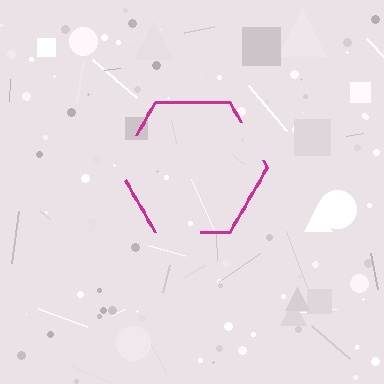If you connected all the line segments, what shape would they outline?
They would outline a hexagon.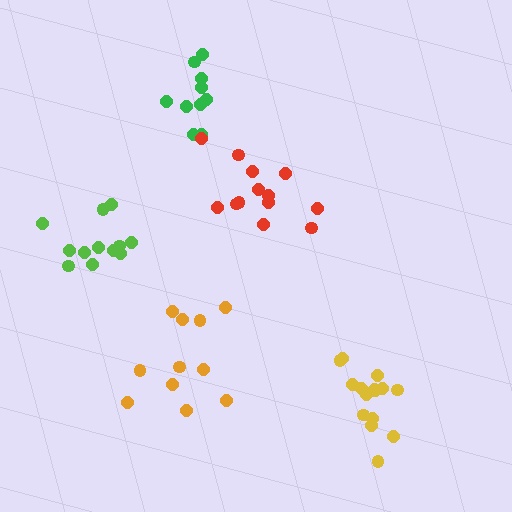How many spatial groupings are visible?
There are 5 spatial groupings.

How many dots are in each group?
Group 1: 10 dots, Group 2: 15 dots, Group 3: 13 dots, Group 4: 11 dots, Group 5: 12 dots (61 total).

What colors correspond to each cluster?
The clusters are colored: green, yellow, red, orange, lime.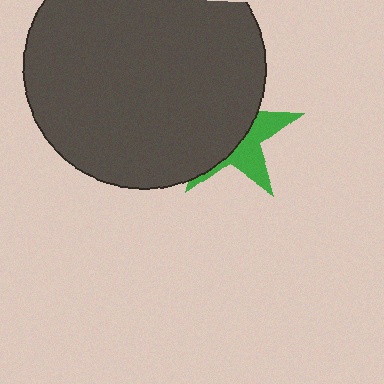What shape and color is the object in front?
The object in front is a dark gray circle.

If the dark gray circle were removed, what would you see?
You would see the complete green star.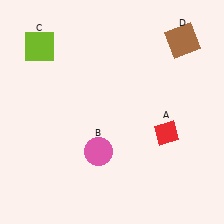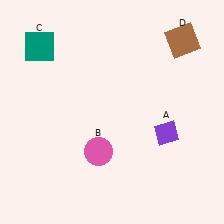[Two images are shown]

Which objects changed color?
A changed from red to purple. C changed from lime to teal.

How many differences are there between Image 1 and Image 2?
There are 2 differences between the two images.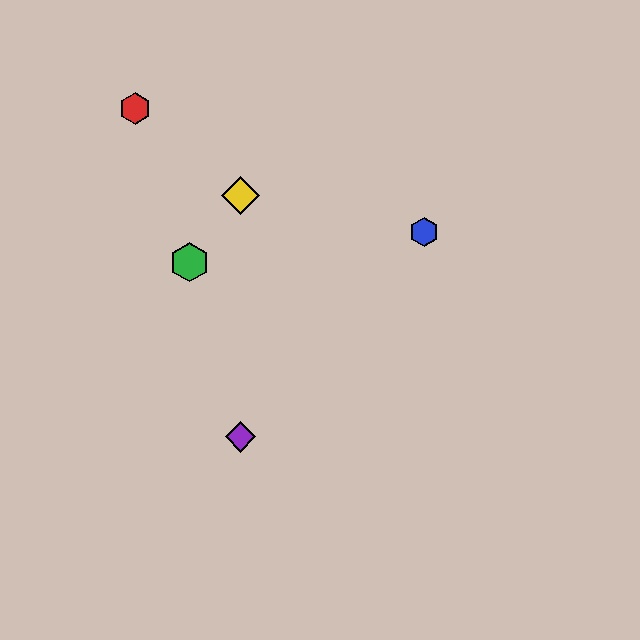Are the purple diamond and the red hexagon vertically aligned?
No, the purple diamond is at x≈240 and the red hexagon is at x≈135.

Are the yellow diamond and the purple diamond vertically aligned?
Yes, both are at x≈240.